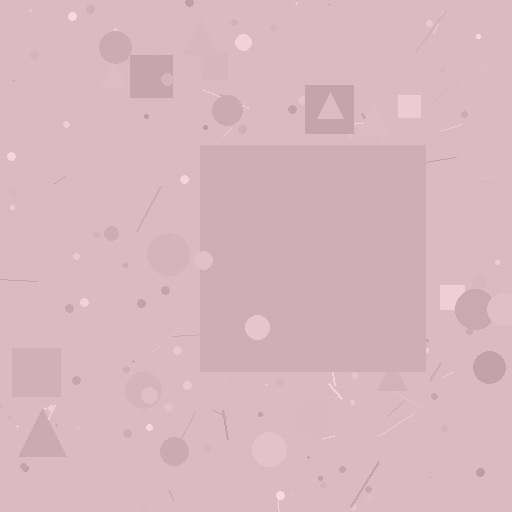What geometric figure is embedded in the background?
A square is embedded in the background.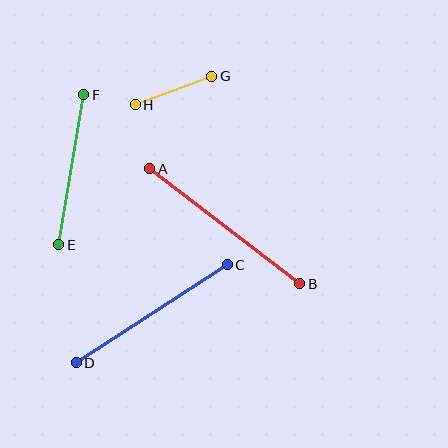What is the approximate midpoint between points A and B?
The midpoint is at approximately (225, 226) pixels.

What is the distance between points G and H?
The distance is approximately 82 pixels.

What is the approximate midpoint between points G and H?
The midpoint is at approximately (173, 90) pixels.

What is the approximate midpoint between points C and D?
The midpoint is at approximately (152, 314) pixels.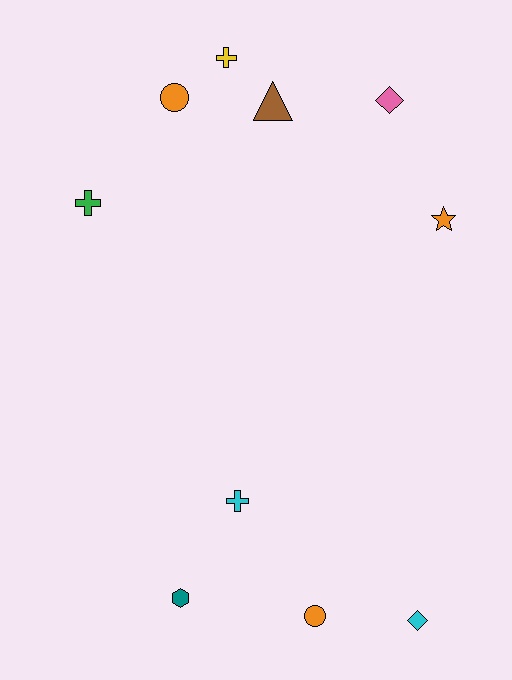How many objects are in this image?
There are 10 objects.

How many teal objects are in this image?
There is 1 teal object.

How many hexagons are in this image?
There is 1 hexagon.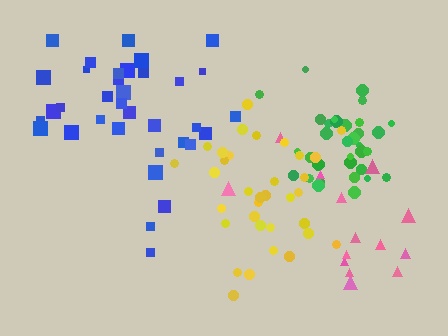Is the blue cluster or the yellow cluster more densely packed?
Yellow.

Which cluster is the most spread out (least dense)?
Pink.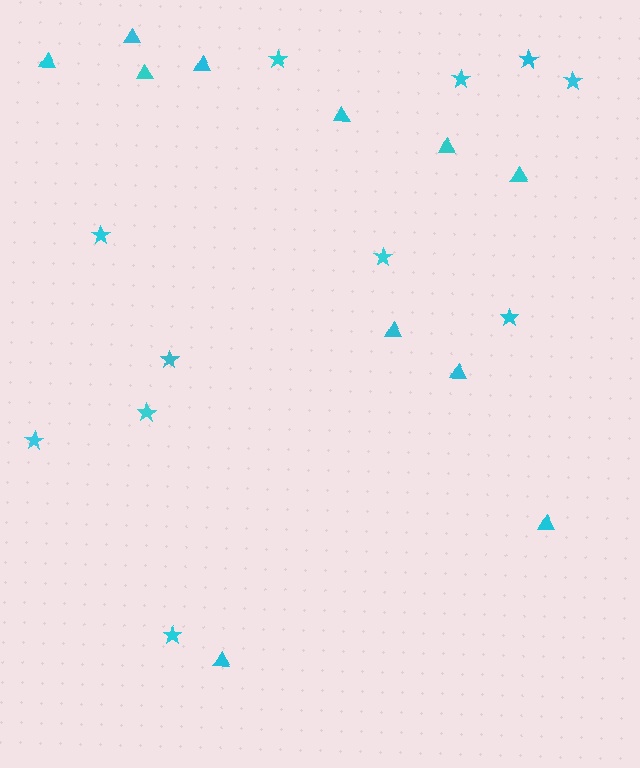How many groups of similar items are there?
There are 2 groups: one group of triangles (11) and one group of stars (11).